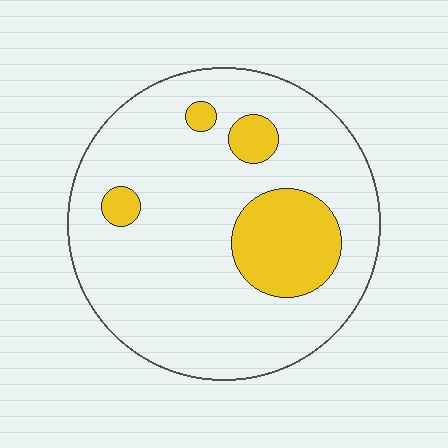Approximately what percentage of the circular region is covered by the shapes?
Approximately 20%.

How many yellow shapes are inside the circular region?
4.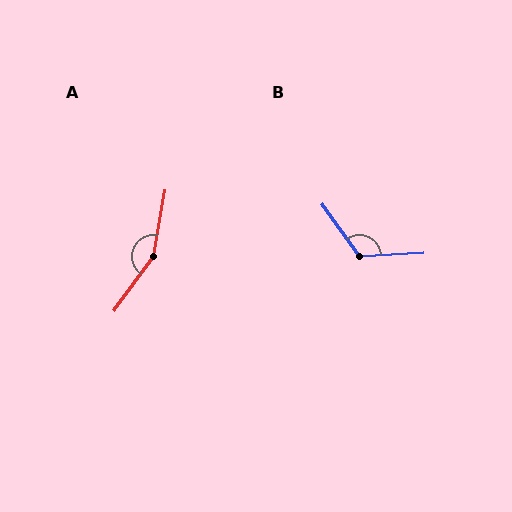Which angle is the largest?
A, at approximately 154 degrees.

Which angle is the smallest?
B, at approximately 123 degrees.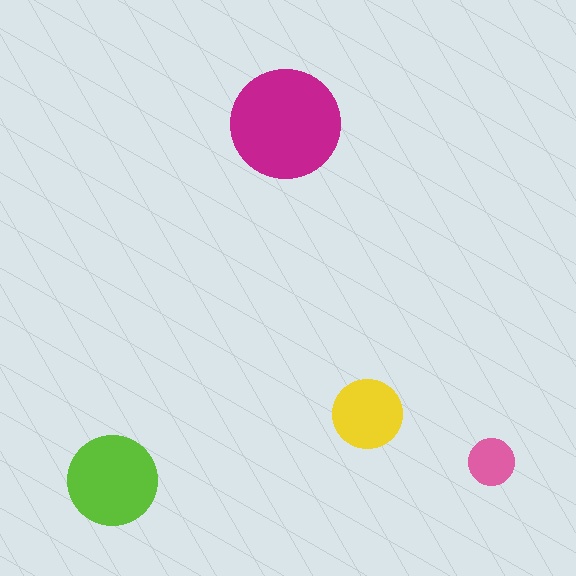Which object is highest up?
The magenta circle is topmost.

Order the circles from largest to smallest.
the magenta one, the lime one, the yellow one, the pink one.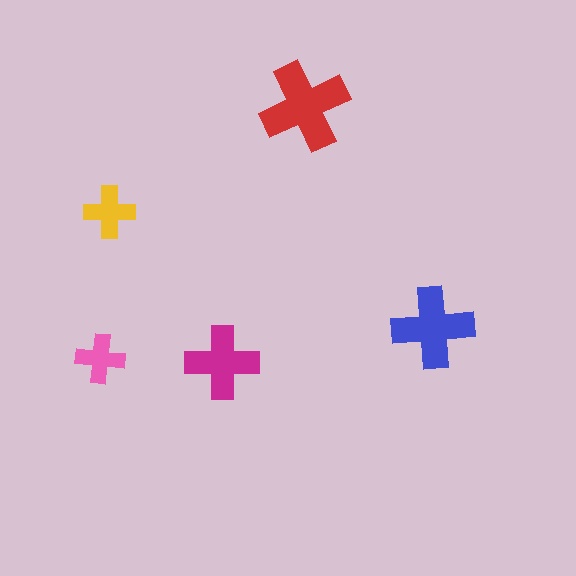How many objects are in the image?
There are 5 objects in the image.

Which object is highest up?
The red cross is topmost.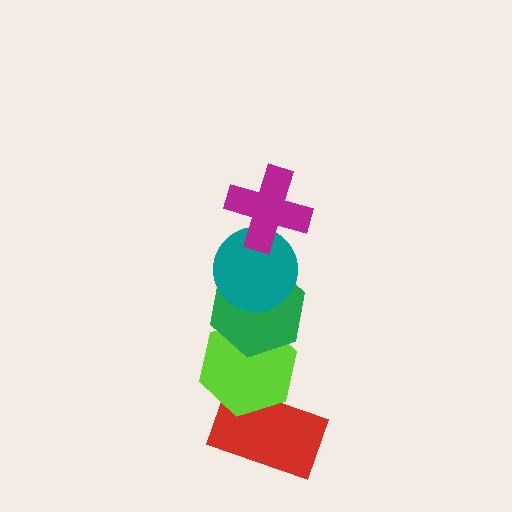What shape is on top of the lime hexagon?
The green hexagon is on top of the lime hexagon.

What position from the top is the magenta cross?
The magenta cross is 1st from the top.